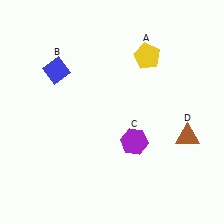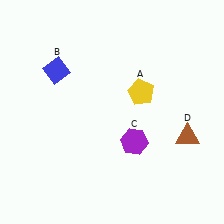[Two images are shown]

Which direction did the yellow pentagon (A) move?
The yellow pentagon (A) moved down.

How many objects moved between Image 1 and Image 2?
1 object moved between the two images.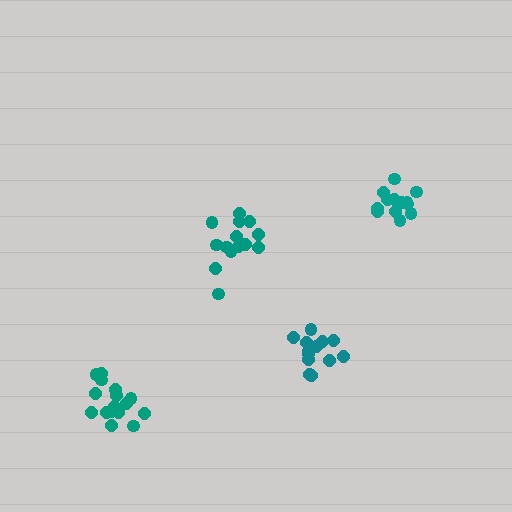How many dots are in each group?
Group 1: 14 dots, Group 2: 13 dots, Group 3: 13 dots, Group 4: 16 dots (56 total).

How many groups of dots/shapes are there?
There are 4 groups.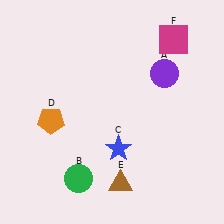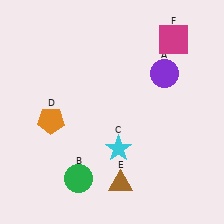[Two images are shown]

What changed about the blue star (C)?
In Image 1, C is blue. In Image 2, it changed to cyan.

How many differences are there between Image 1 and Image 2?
There is 1 difference between the two images.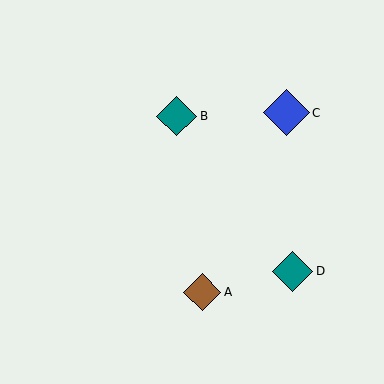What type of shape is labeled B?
Shape B is a teal diamond.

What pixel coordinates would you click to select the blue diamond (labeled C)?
Click at (286, 113) to select the blue diamond C.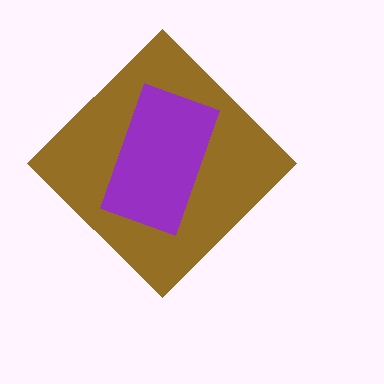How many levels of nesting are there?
2.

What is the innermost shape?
The purple rectangle.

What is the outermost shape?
The brown diamond.